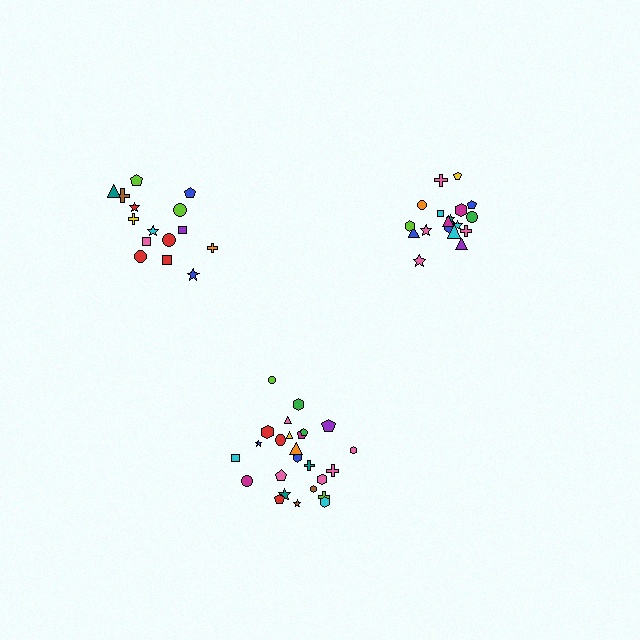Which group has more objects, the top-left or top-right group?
The top-right group.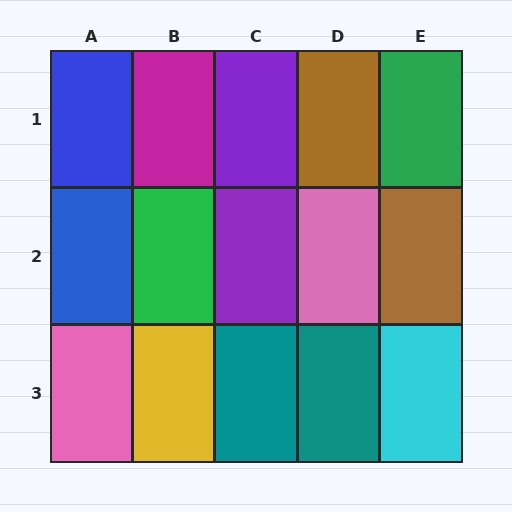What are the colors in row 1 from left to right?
Blue, magenta, purple, brown, green.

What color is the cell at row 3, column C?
Teal.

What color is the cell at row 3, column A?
Pink.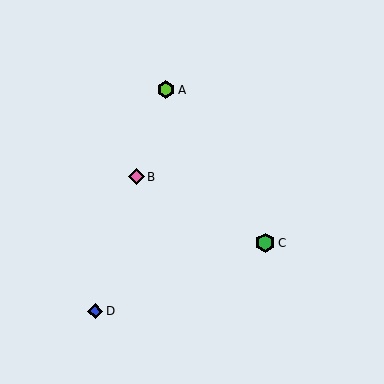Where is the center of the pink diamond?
The center of the pink diamond is at (136, 177).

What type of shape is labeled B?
Shape B is a pink diamond.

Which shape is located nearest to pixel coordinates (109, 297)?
The blue diamond (labeled D) at (95, 311) is nearest to that location.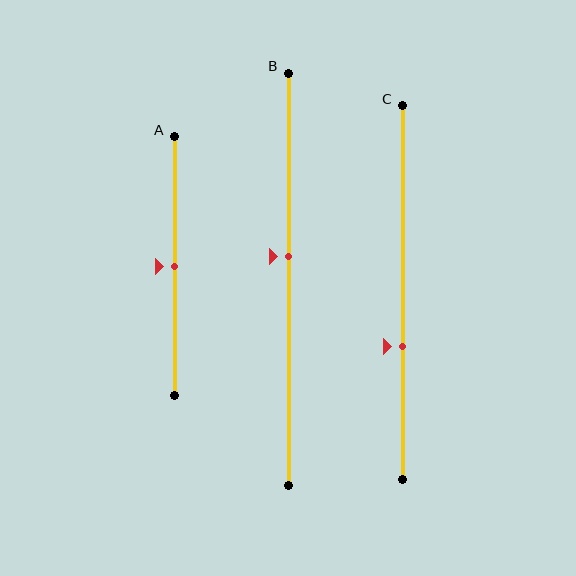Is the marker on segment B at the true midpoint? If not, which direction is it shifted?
No, the marker on segment B is shifted upward by about 6% of the segment length.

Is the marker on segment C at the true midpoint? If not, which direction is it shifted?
No, the marker on segment C is shifted downward by about 14% of the segment length.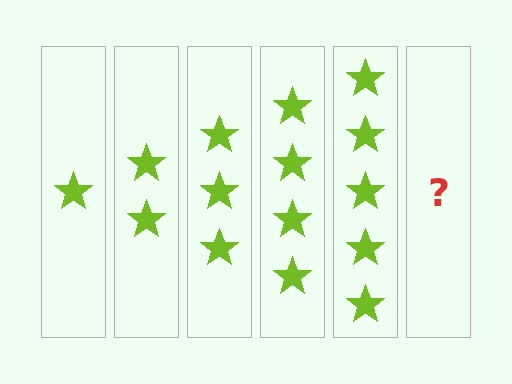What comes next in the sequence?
The next element should be 6 stars.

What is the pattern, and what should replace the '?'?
The pattern is that each step adds one more star. The '?' should be 6 stars.